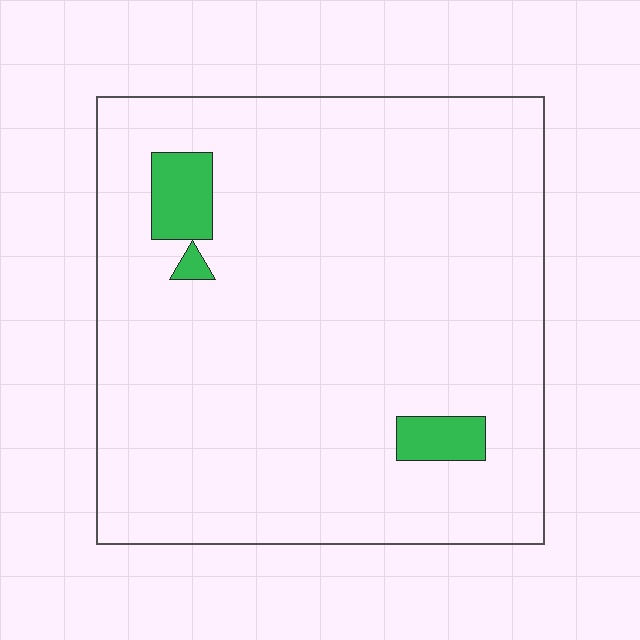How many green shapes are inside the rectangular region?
3.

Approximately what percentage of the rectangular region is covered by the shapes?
Approximately 5%.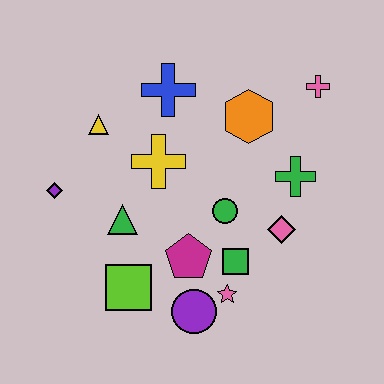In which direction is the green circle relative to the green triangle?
The green circle is to the right of the green triangle.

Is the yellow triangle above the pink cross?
No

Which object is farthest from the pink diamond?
The purple diamond is farthest from the pink diamond.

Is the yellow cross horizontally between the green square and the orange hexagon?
No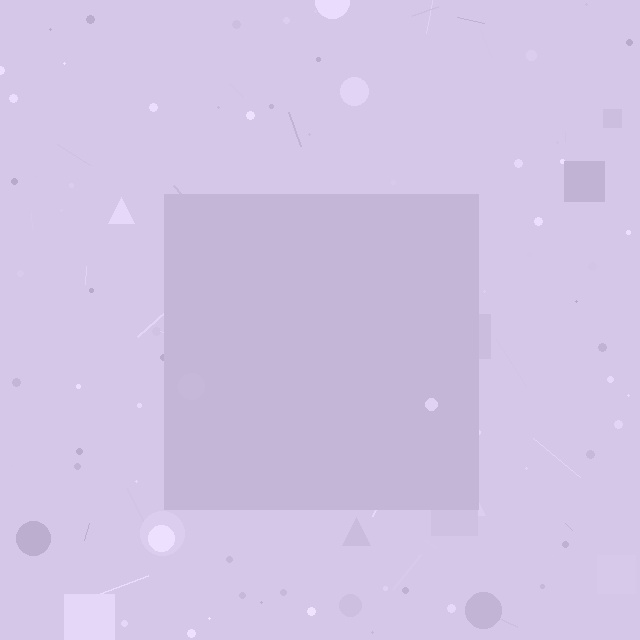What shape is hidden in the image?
A square is hidden in the image.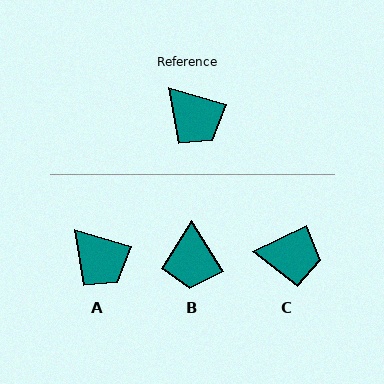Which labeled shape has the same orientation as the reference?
A.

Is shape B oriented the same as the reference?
No, it is off by about 42 degrees.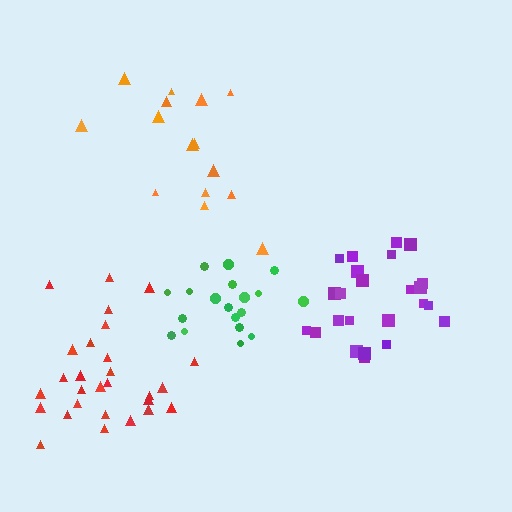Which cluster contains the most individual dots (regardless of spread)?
Red (28).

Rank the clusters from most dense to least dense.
green, purple, red, orange.